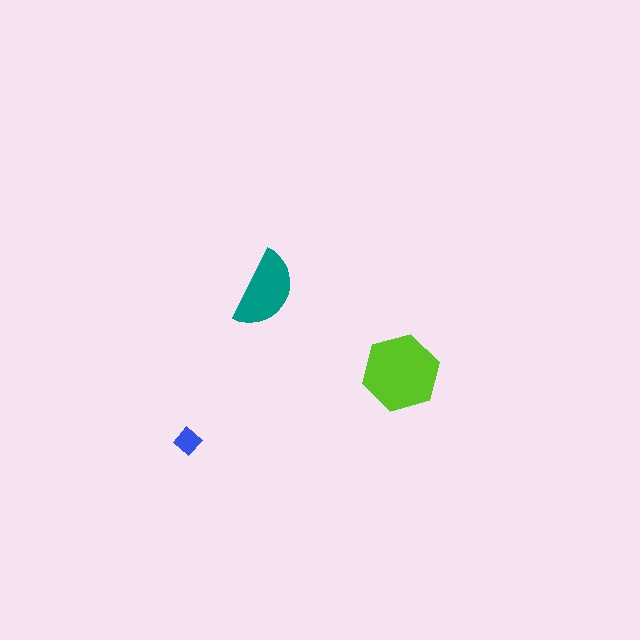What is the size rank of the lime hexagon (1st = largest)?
1st.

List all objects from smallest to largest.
The blue diamond, the teal semicircle, the lime hexagon.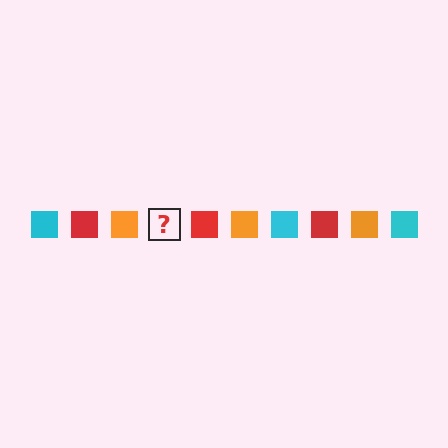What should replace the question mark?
The question mark should be replaced with a cyan square.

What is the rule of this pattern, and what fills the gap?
The rule is that the pattern cycles through cyan, red, orange squares. The gap should be filled with a cyan square.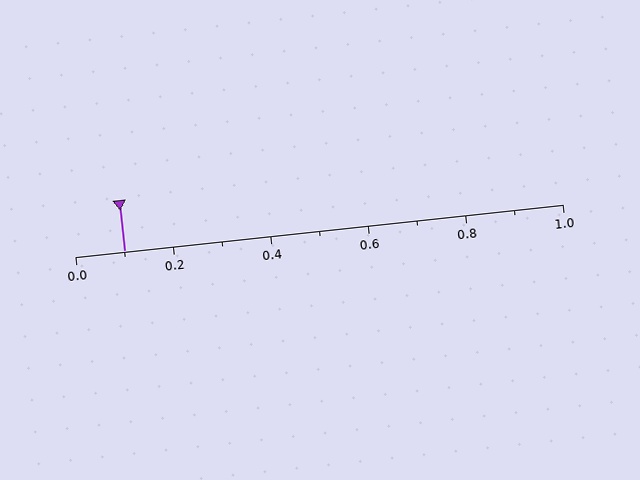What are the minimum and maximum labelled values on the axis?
The axis runs from 0.0 to 1.0.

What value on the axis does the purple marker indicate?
The marker indicates approximately 0.1.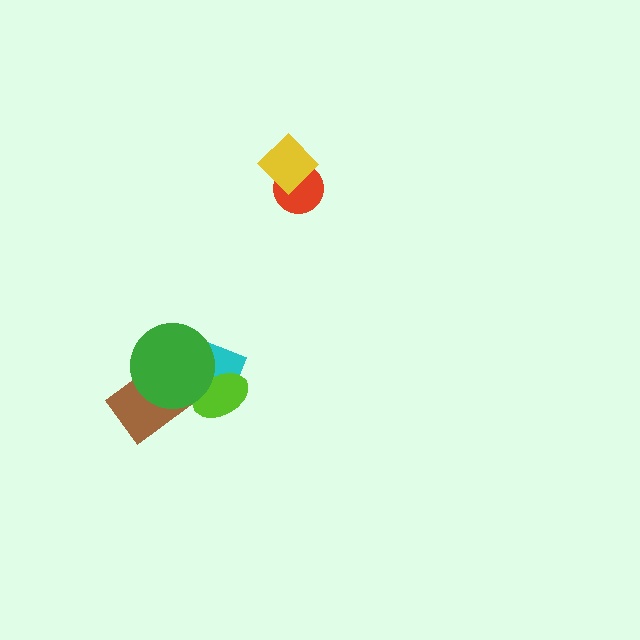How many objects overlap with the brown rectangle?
3 objects overlap with the brown rectangle.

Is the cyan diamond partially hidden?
Yes, it is partially covered by another shape.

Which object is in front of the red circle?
The yellow diamond is in front of the red circle.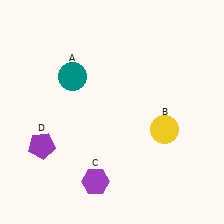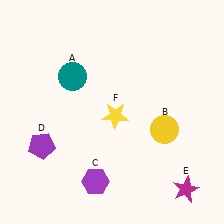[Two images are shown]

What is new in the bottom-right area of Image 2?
A yellow star (F) was added in the bottom-right area of Image 2.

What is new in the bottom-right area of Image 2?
A magenta star (E) was added in the bottom-right area of Image 2.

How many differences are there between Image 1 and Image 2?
There are 2 differences between the two images.